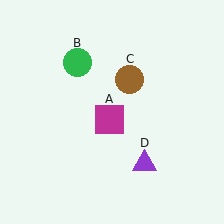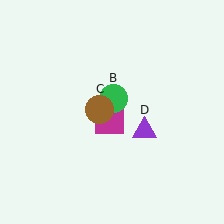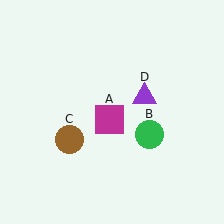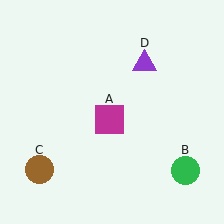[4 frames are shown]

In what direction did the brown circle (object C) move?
The brown circle (object C) moved down and to the left.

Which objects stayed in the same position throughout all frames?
Magenta square (object A) remained stationary.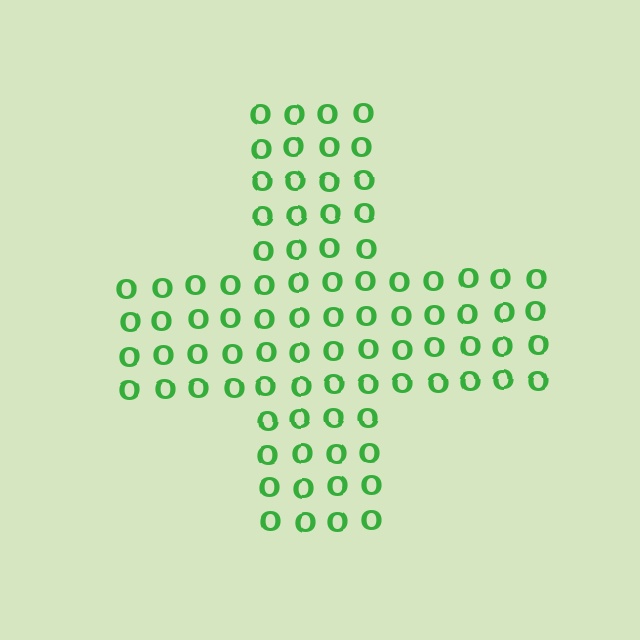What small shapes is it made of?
It is made of small letter O's.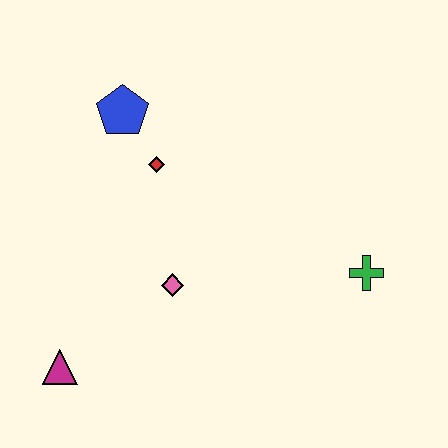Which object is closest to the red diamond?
The blue pentagon is closest to the red diamond.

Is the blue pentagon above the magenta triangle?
Yes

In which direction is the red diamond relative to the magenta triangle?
The red diamond is above the magenta triangle.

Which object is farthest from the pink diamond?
The green cross is farthest from the pink diamond.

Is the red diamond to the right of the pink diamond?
No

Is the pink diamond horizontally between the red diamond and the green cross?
Yes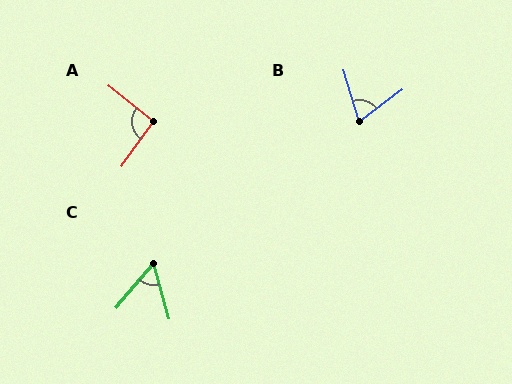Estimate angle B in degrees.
Approximately 69 degrees.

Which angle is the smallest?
C, at approximately 56 degrees.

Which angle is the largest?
A, at approximately 93 degrees.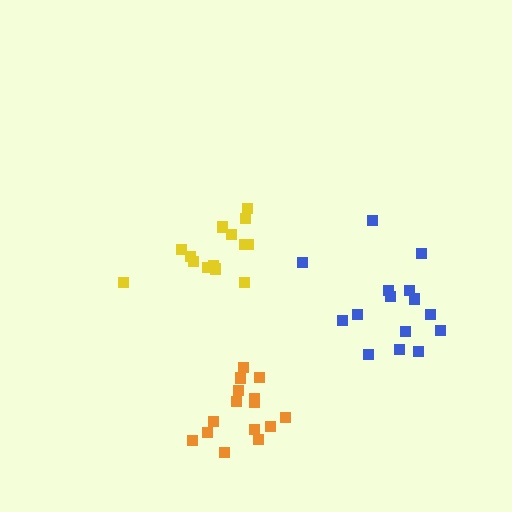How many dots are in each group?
Group 1: 14 dots, Group 2: 15 dots, Group 3: 15 dots (44 total).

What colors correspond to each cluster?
The clusters are colored: yellow, orange, blue.